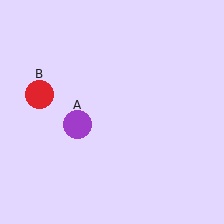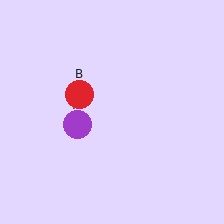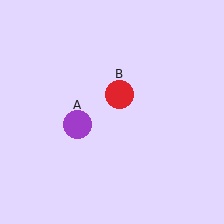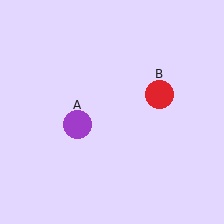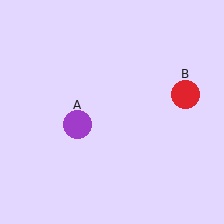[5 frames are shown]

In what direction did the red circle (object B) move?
The red circle (object B) moved right.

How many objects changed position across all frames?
1 object changed position: red circle (object B).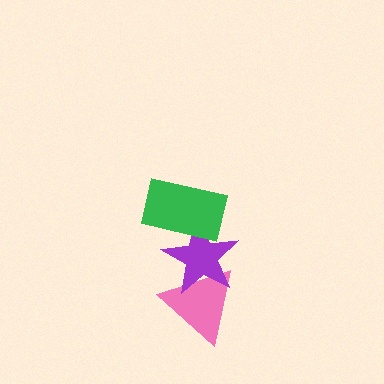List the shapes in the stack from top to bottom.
From top to bottom: the green rectangle, the purple star, the pink triangle.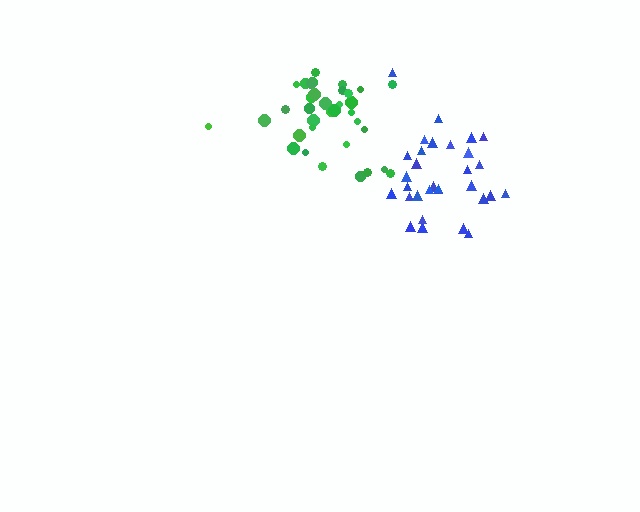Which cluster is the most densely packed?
Green.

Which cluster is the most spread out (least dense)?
Blue.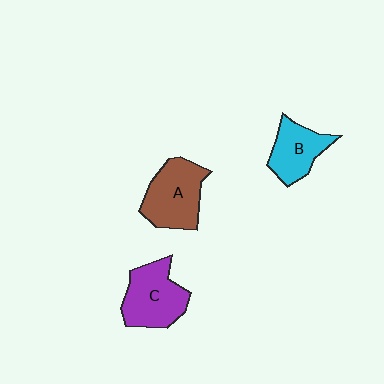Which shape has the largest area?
Shape A (brown).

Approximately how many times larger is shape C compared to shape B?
Approximately 1.3 times.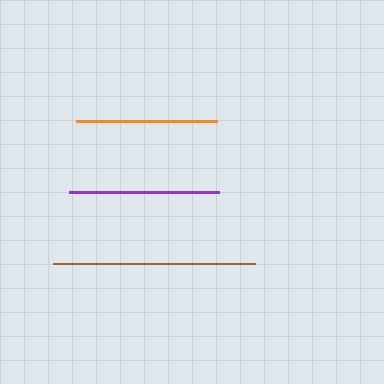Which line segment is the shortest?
The orange line is the shortest at approximately 141 pixels.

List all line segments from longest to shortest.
From longest to shortest: brown, purple, orange.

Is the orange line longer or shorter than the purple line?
The purple line is longer than the orange line.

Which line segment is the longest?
The brown line is the longest at approximately 202 pixels.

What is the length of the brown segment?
The brown segment is approximately 202 pixels long.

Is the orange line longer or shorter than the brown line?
The brown line is longer than the orange line.